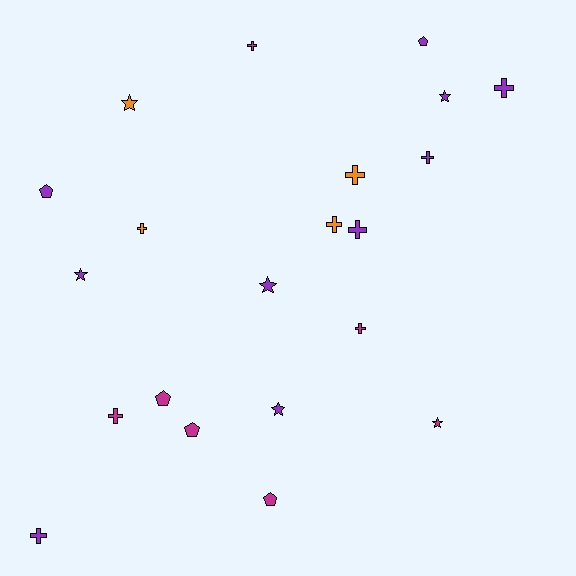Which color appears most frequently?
Purple, with 10 objects.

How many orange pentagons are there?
There are no orange pentagons.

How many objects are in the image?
There are 21 objects.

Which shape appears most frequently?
Cross, with 10 objects.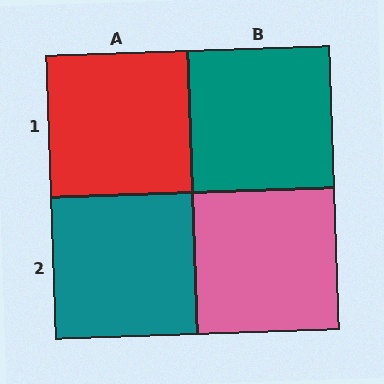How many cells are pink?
1 cell is pink.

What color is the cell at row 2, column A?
Teal.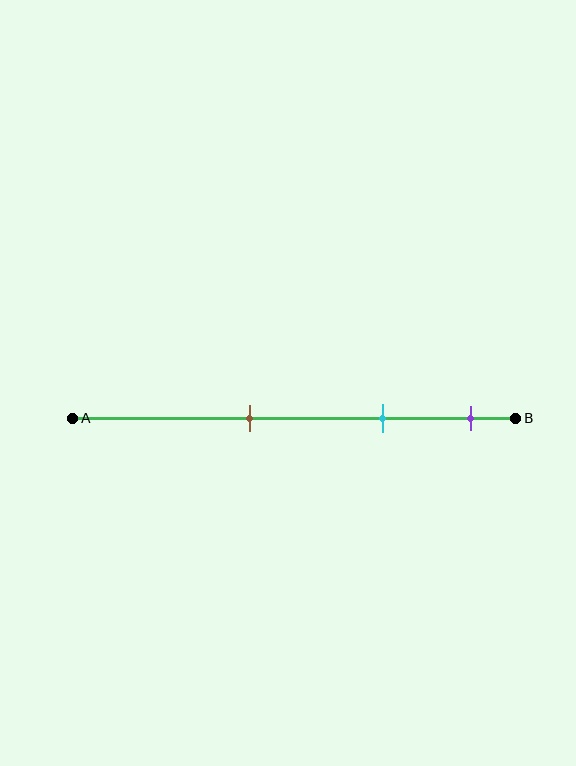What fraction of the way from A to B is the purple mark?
The purple mark is approximately 90% (0.9) of the way from A to B.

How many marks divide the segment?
There are 3 marks dividing the segment.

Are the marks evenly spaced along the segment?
Yes, the marks are approximately evenly spaced.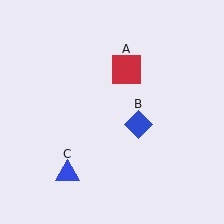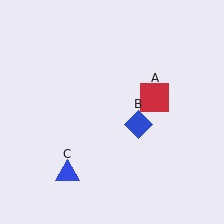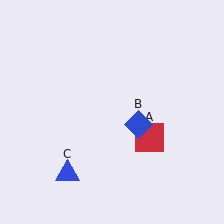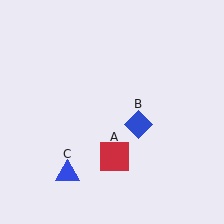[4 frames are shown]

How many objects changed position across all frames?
1 object changed position: red square (object A).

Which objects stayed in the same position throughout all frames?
Blue diamond (object B) and blue triangle (object C) remained stationary.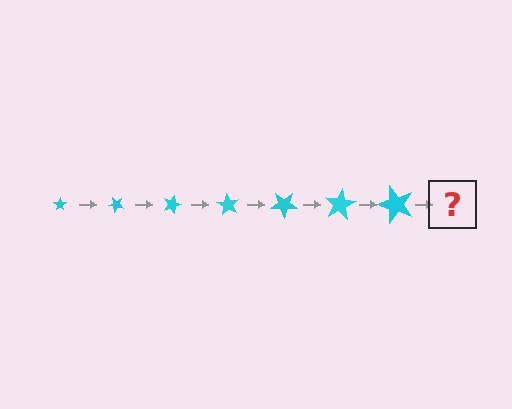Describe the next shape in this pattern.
It should be a star, larger than the previous one and rotated 315 degrees from the start.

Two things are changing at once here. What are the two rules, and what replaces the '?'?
The two rules are that the star grows larger each step and it rotates 45 degrees each step. The '?' should be a star, larger than the previous one and rotated 315 degrees from the start.